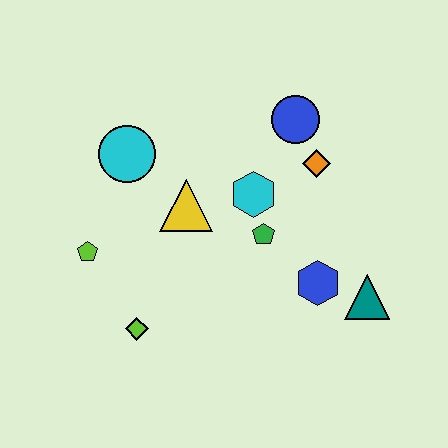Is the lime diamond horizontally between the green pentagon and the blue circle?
No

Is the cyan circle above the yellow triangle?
Yes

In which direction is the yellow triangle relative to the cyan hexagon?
The yellow triangle is to the left of the cyan hexagon.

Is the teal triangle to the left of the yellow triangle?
No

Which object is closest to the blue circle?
The orange diamond is closest to the blue circle.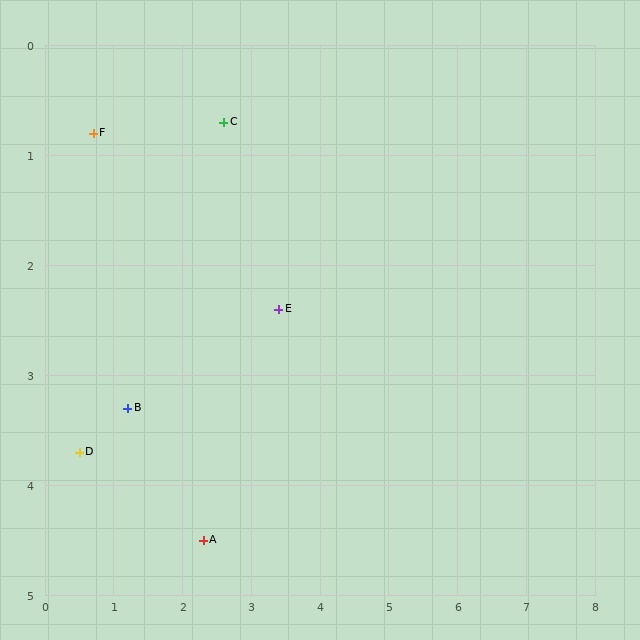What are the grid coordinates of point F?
Point F is at approximately (0.7, 0.8).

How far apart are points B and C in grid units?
Points B and C are about 3.0 grid units apart.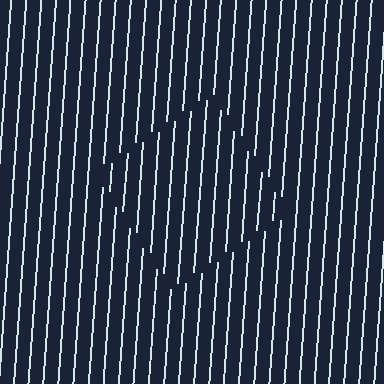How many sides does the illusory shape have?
4 sides — the line-ends trace a square.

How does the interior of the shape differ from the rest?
The interior of the shape contains the same grating, shifted by half a period — the contour is defined by the phase discontinuity where line-ends from the inner and outer gratings abut.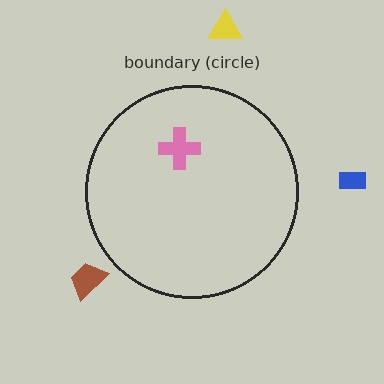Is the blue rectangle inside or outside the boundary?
Outside.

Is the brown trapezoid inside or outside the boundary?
Outside.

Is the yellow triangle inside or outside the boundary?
Outside.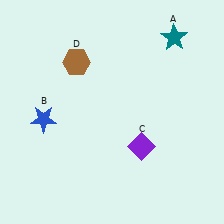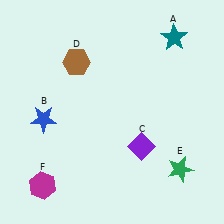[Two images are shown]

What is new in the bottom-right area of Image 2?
A green star (E) was added in the bottom-right area of Image 2.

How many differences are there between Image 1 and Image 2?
There are 2 differences between the two images.